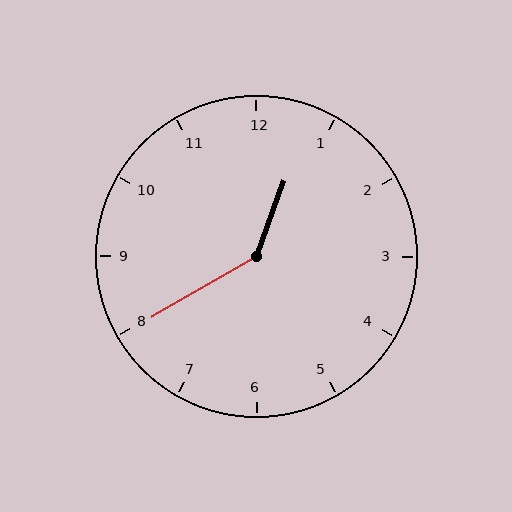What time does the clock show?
12:40.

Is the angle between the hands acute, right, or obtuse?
It is obtuse.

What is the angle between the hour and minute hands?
Approximately 140 degrees.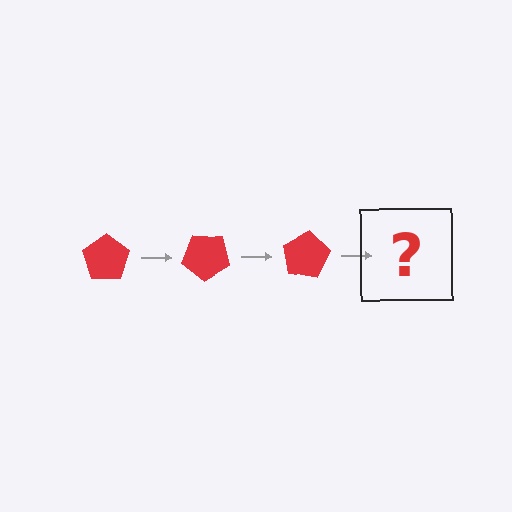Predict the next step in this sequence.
The next step is a red pentagon rotated 120 degrees.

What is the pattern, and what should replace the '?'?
The pattern is that the pentagon rotates 40 degrees each step. The '?' should be a red pentagon rotated 120 degrees.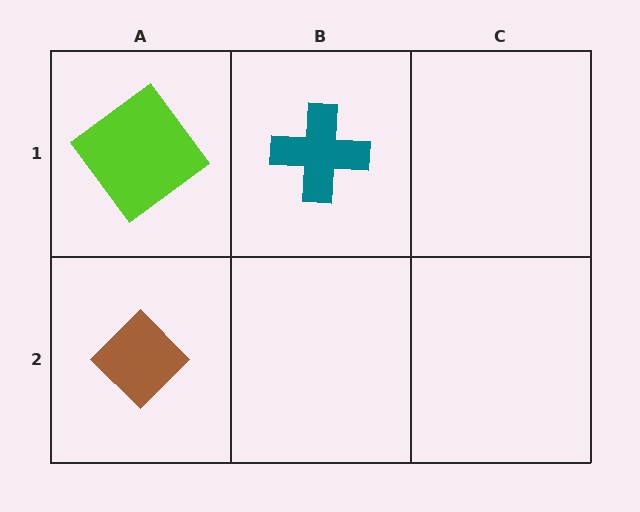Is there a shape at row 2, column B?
No, that cell is empty.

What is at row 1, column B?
A teal cross.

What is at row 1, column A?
A lime diamond.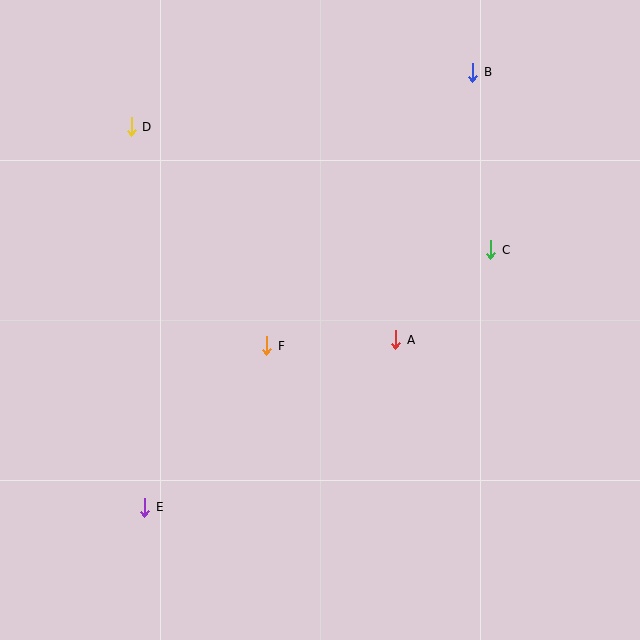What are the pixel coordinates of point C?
Point C is at (491, 250).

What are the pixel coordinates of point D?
Point D is at (131, 127).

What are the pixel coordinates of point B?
Point B is at (473, 72).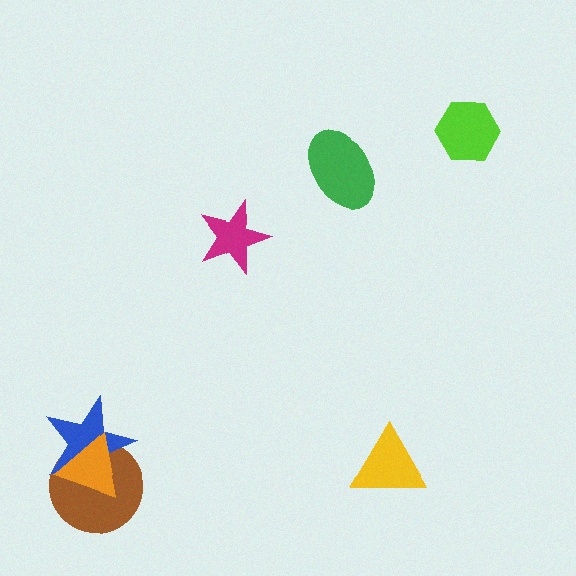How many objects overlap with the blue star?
2 objects overlap with the blue star.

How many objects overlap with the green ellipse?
0 objects overlap with the green ellipse.